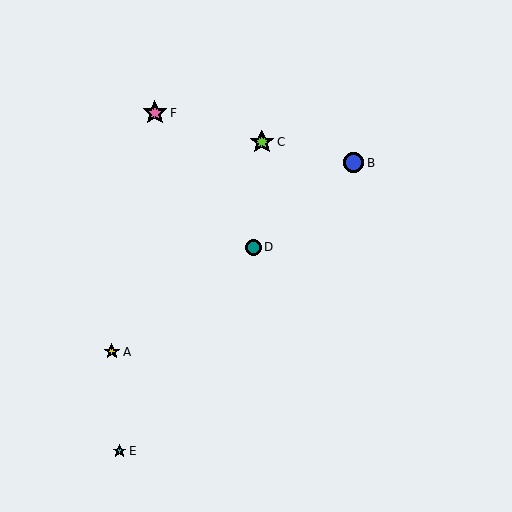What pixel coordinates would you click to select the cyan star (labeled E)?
Click at (120, 451) to select the cyan star E.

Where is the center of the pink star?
The center of the pink star is at (155, 113).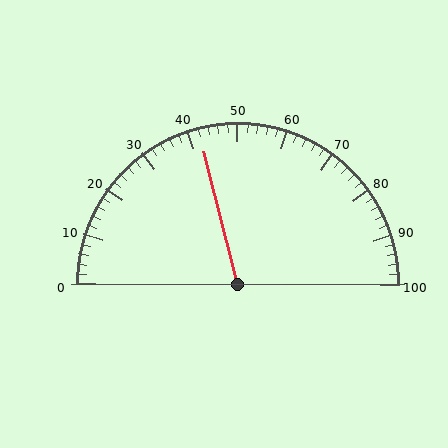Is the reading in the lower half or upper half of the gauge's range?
The reading is in the lower half of the range (0 to 100).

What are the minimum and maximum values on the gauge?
The gauge ranges from 0 to 100.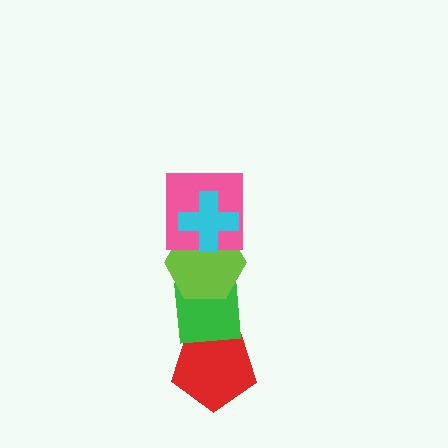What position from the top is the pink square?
The pink square is 2nd from the top.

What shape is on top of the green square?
The lime hexagon is on top of the green square.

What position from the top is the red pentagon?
The red pentagon is 5th from the top.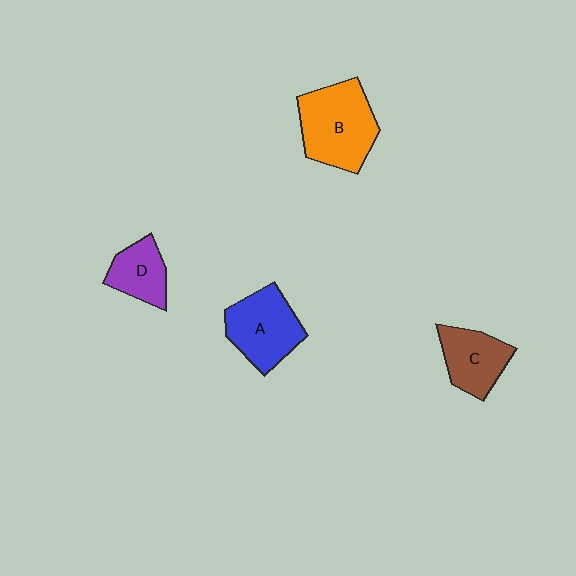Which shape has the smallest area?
Shape D (purple).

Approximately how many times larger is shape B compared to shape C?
Approximately 1.5 times.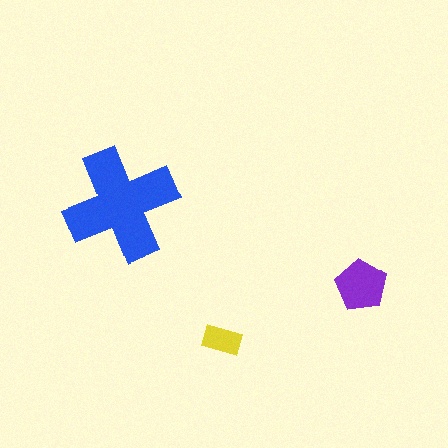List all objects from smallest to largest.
The yellow rectangle, the purple pentagon, the blue cross.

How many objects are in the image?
There are 3 objects in the image.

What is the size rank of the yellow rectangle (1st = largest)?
3rd.